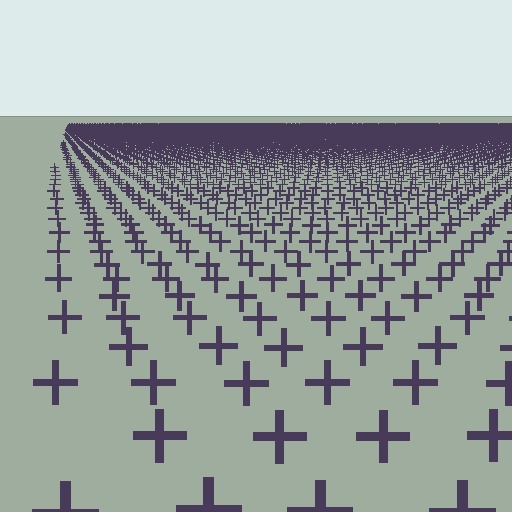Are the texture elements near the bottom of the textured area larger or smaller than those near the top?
Larger. Near the bottom, elements are closer to the viewer and appear at a bigger on-screen size.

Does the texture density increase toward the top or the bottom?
Density increases toward the top.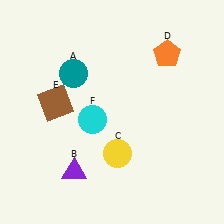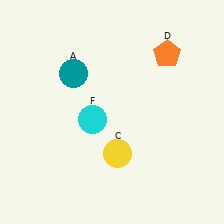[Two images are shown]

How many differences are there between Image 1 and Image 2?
There are 2 differences between the two images.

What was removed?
The purple triangle (B), the brown square (E) were removed in Image 2.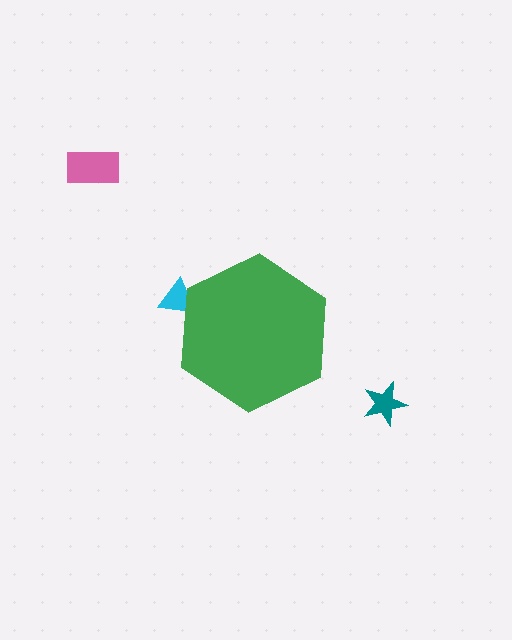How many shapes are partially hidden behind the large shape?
1 shape is partially hidden.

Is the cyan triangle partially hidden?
Yes, the cyan triangle is partially hidden behind the green hexagon.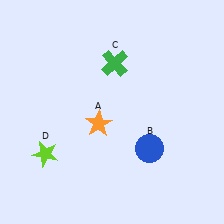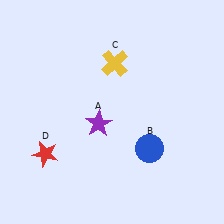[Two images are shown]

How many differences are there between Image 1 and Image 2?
There are 3 differences between the two images.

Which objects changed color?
A changed from orange to purple. C changed from green to yellow. D changed from lime to red.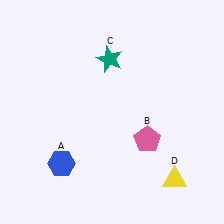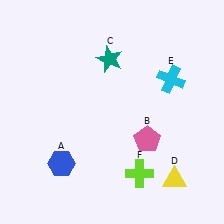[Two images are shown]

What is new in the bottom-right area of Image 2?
A lime cross (F) was added in the bottom-right area of Image 2.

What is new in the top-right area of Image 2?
A cyan cross (E) was added in the top-right area of Image 2.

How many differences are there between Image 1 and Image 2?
There are 2 differences between the two images.